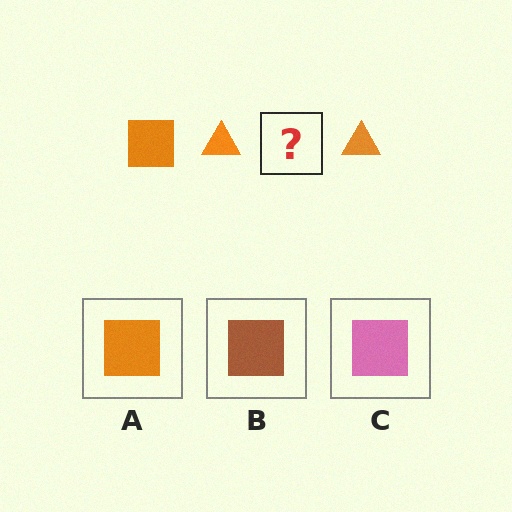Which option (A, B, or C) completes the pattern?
A.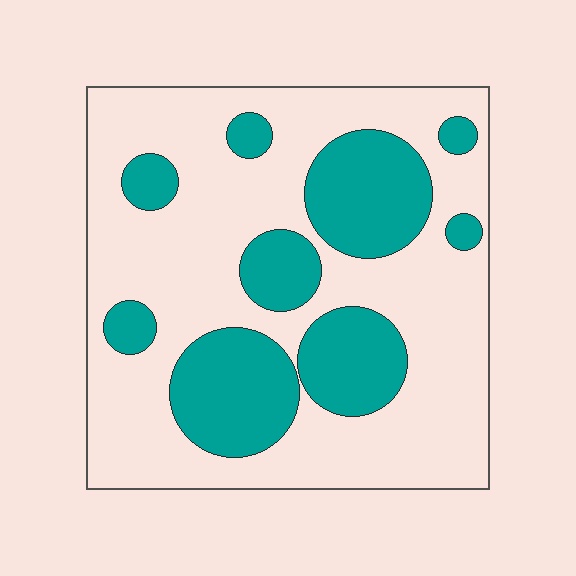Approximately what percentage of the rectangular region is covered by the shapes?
Approximately 30%.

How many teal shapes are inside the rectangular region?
9.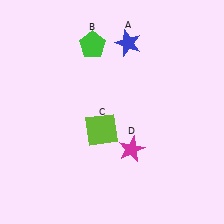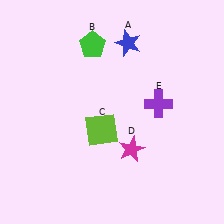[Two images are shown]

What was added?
A purple cross (E) was added in Image 2.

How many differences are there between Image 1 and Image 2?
There is 1 difference between the two images.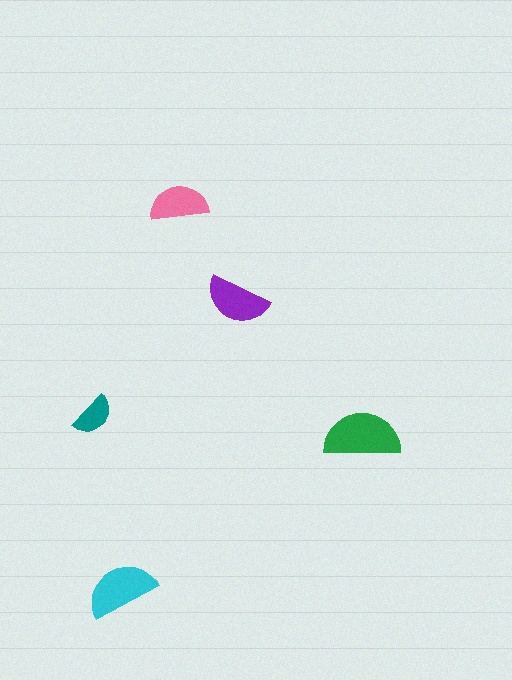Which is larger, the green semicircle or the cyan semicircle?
The green one.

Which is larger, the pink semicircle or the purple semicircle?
The purple one.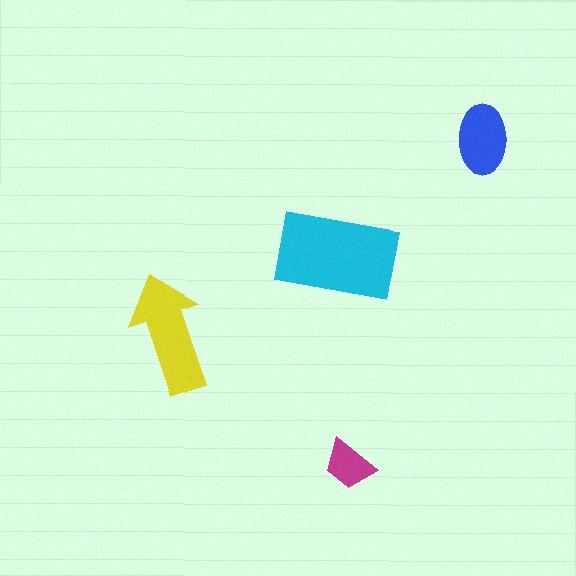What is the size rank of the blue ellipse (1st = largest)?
3rd.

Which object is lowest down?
The magenta trapezoid is bottommost.